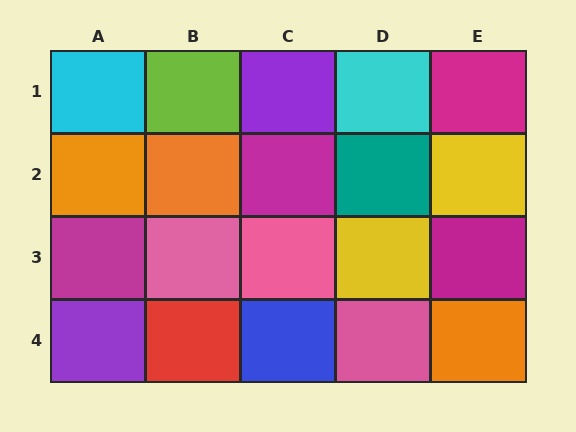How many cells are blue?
1 cell is blue.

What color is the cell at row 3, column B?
Pink.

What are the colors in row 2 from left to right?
Orange, orange, magenta, teal, yellow.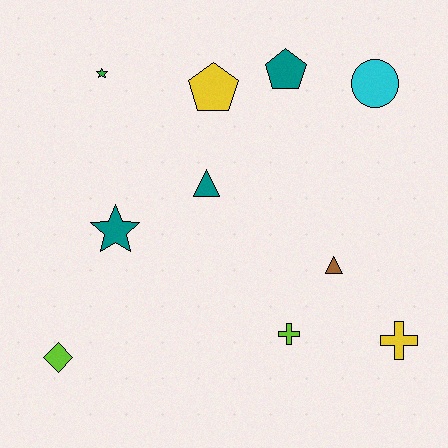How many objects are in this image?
There are 10 objects.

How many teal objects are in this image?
There are 3 teal objects.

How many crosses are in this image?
There are 2 crosses.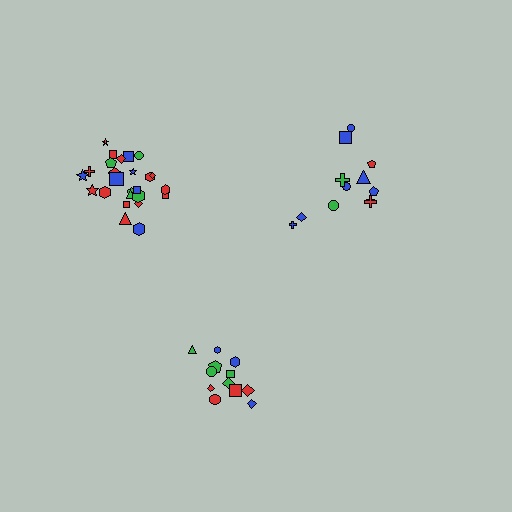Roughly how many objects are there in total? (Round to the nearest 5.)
Roughly 50 objects in total.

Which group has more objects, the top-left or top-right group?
The top-left group.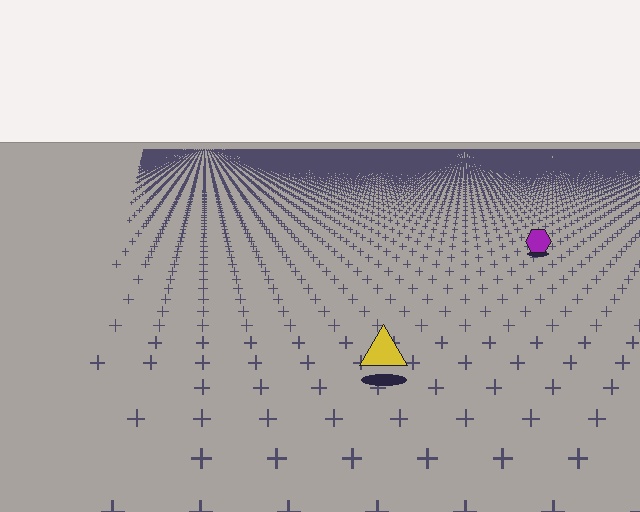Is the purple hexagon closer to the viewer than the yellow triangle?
No. The yellow triangle is closer — you can tell from the texture gradient: the ground texture is coarser near it.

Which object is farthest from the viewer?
The purple hexagon is farthest from the viewer. It appears smaller and the ground texture around it is denser.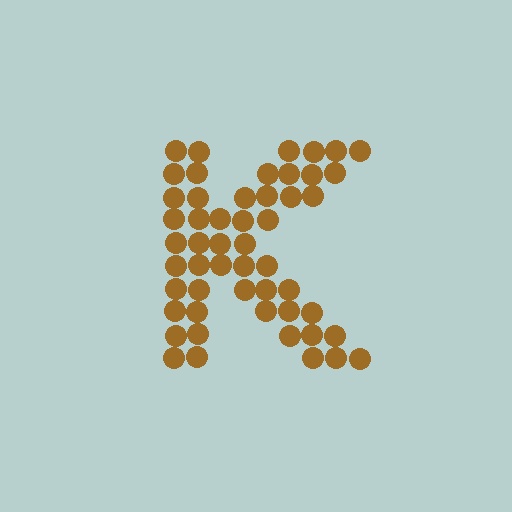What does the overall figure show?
The overall figure shows the letter K.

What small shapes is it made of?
It is made of small circles.